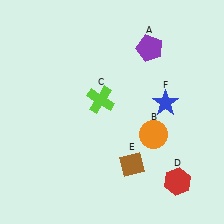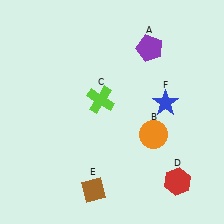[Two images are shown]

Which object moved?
The brown diamond (E) moved left.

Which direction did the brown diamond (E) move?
The brown diamond (E) moved left.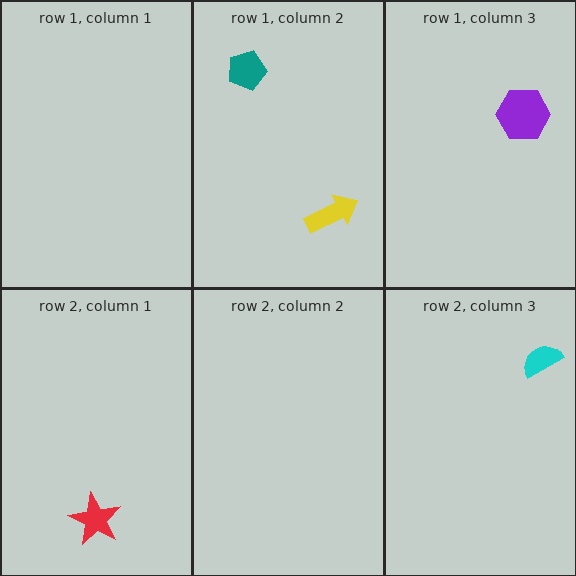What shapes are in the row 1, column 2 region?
The yellow arrow, the teal pentagon.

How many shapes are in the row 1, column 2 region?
2.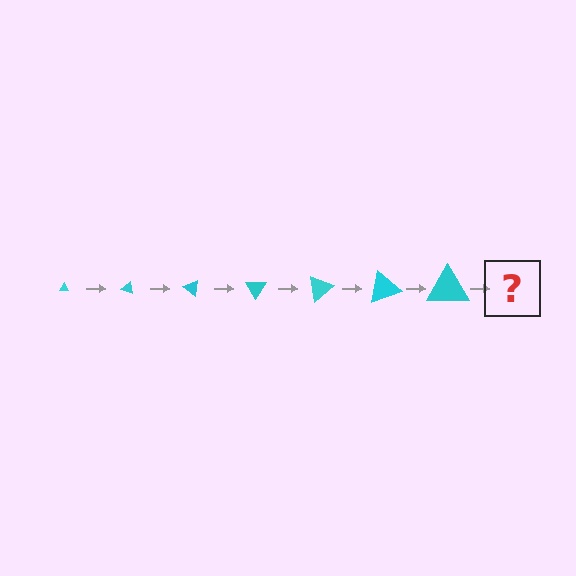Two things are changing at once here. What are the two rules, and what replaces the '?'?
The two rules are that the triangle grows larger each step and it rotates 20 degrees each step. The '?' should be a triangle, larger than the previous one and rotated 140 degrees from the start.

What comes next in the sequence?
The next element should be a triangle, larger than the previous one and rotated 140 degrees from the start.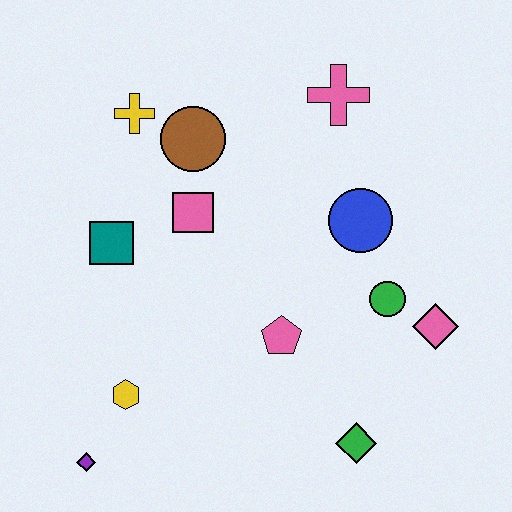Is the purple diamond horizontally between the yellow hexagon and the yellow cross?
No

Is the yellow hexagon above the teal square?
No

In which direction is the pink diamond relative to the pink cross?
The pink diamond is below the pink cross.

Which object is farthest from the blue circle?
The purple diamond is farthest from the blue circle.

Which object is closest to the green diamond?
The pink pentagon is closest to the green diamond.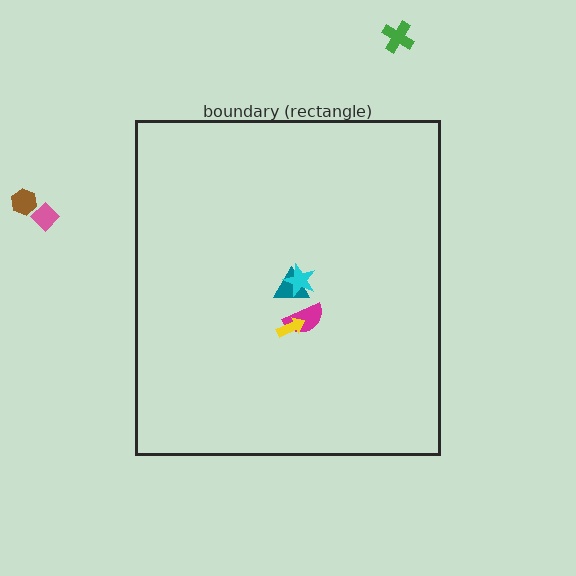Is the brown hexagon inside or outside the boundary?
Outside.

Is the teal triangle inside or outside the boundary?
Inside.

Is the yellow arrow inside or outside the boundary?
Inside.